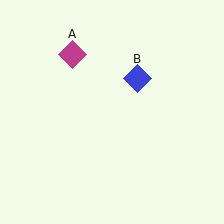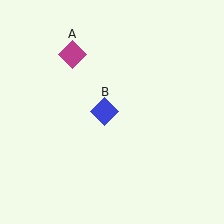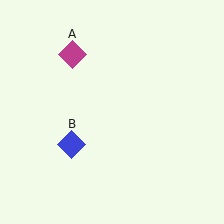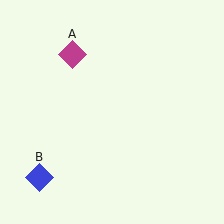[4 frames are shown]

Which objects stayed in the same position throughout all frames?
Magenta diamond (object A) remained stationary.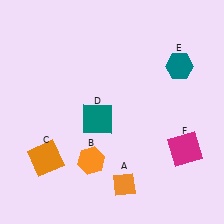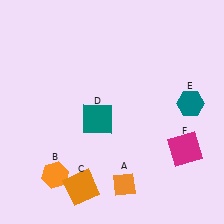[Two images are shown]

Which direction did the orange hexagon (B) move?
The orange hexagon (B) moved left.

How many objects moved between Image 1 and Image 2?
3 objects moved between the two images.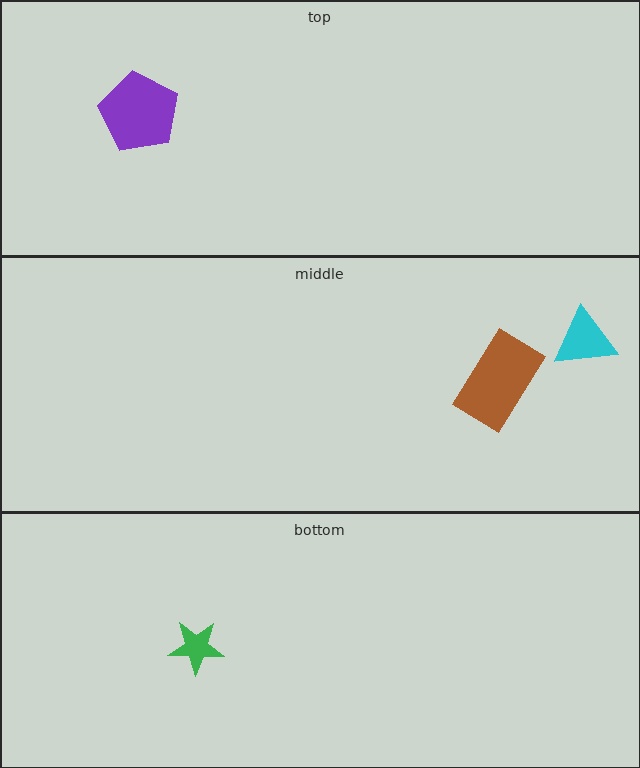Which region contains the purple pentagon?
The top region.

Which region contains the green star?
The bottom region.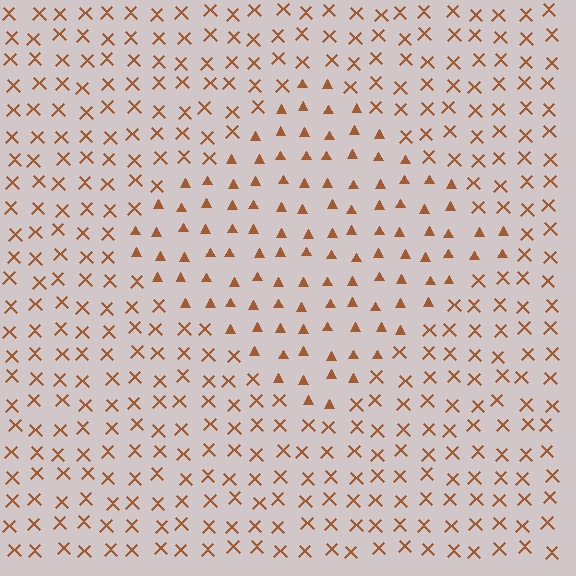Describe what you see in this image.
The image is filled with small brown elements arranged in a uniform grid. A diamond-shaped region contains triangles, while the surrounding area contains X marks. The boundary is defined purely by the change in element shape.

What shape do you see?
I see a diamond.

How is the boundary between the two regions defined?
The boundary is defined by a change in element shape: triangles inside vs. X marks outside. All elements share the same color and spacing.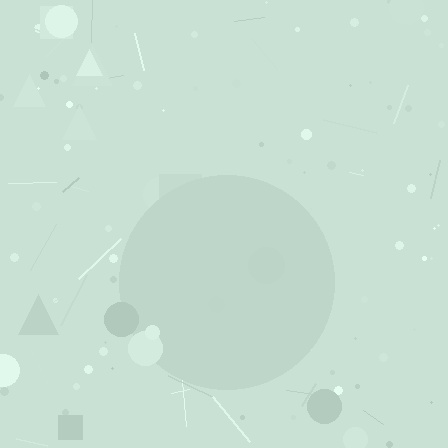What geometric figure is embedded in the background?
A circle is embedded in the background.